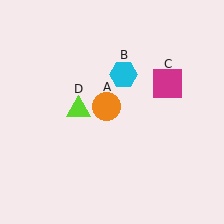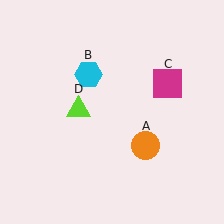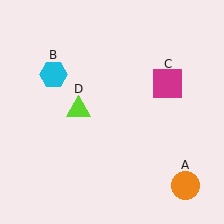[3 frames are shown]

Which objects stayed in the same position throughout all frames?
Magenta square (object C) and lime triangle (object D) remained stationary.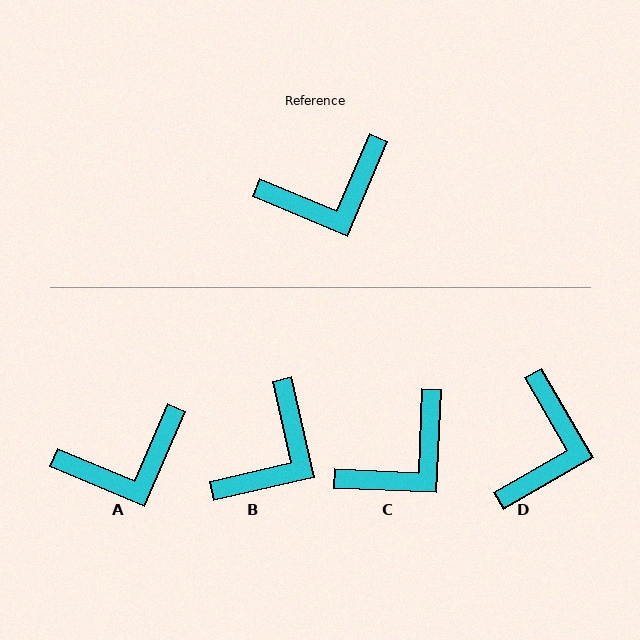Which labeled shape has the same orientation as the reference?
A.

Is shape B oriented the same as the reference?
No, it is off by about 36 degrees.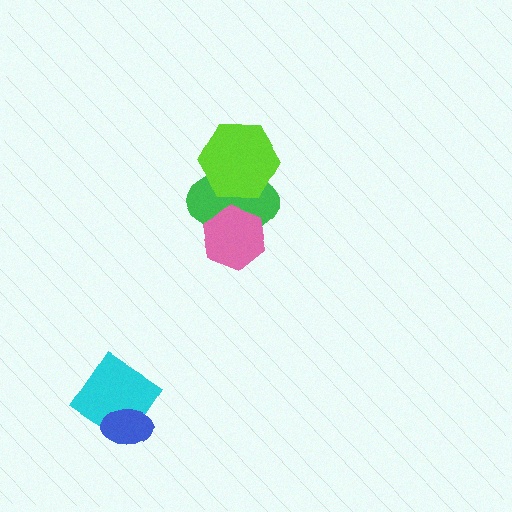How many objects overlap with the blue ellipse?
1 object overlaps with the blue ellipse.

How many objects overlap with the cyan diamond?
1 object overlaps with the cyan diamond.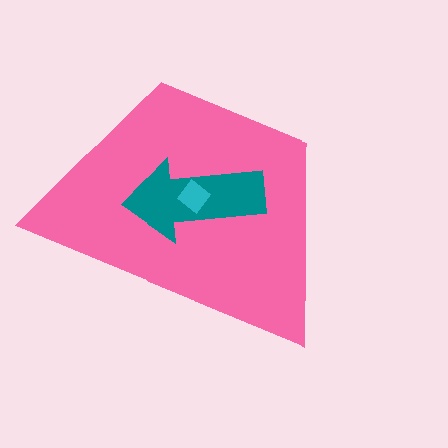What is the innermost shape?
The cyan diamond.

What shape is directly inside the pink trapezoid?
The teal arrow.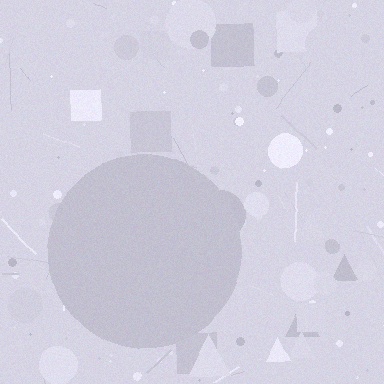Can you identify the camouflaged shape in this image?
The camouflaged shape is a circle.